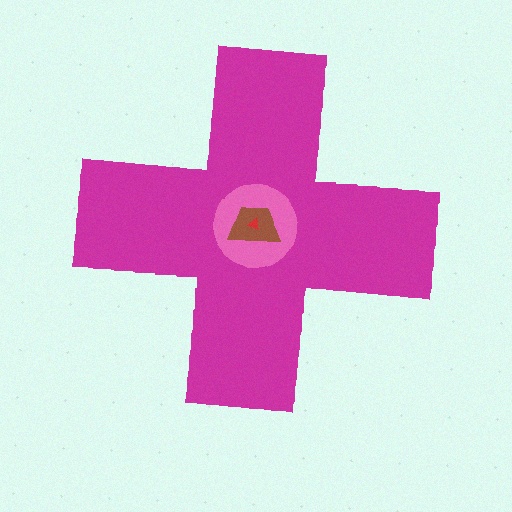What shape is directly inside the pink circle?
The brown trapezoid.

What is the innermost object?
The red triangle.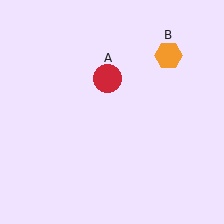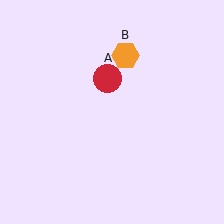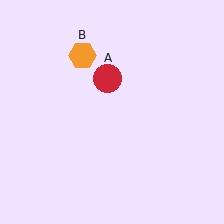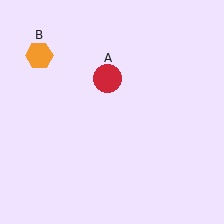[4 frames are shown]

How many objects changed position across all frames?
1 object changed position: orange hexagon (object B).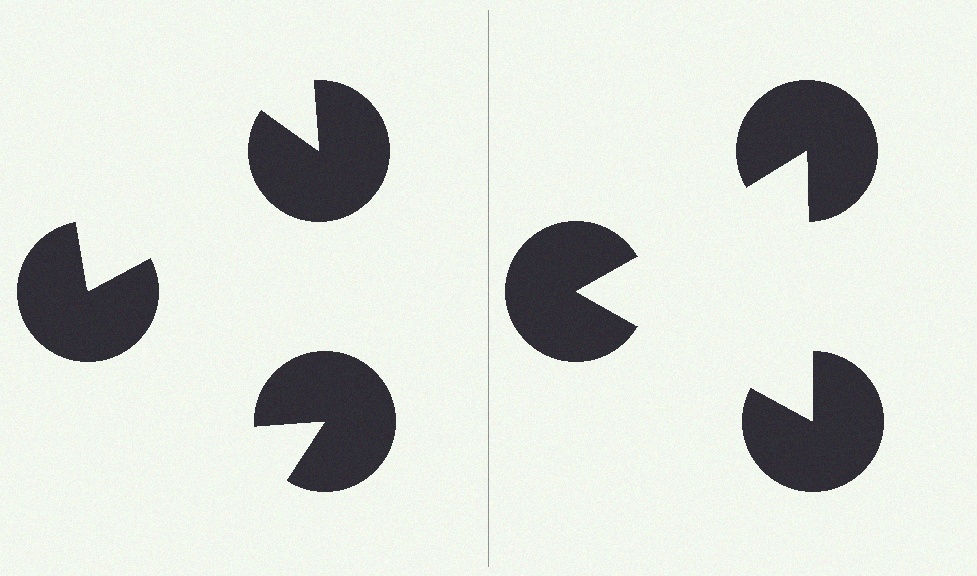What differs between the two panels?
The pac-man discs are positioned identically on both sides; only the wedge orientations differ. On the right they align to a triangle; on the left they are misaligned.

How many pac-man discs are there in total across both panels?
6 — 3 on each side.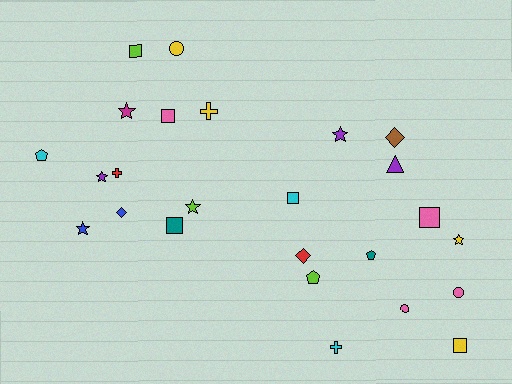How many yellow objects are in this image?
There are 4 yellow objects.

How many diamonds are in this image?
There are 3 diamonds.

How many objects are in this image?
There are 25 objects.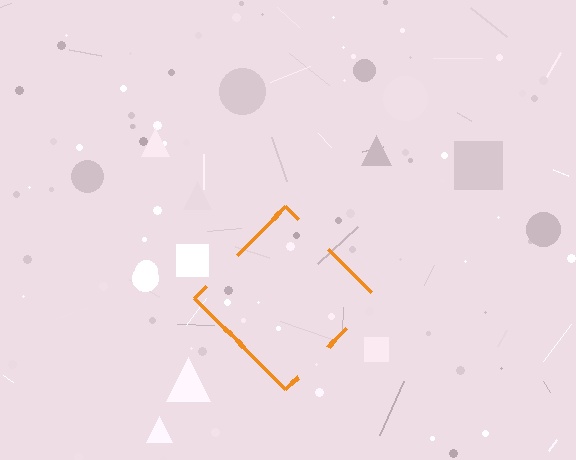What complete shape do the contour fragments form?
The contour fragments form a diamond.